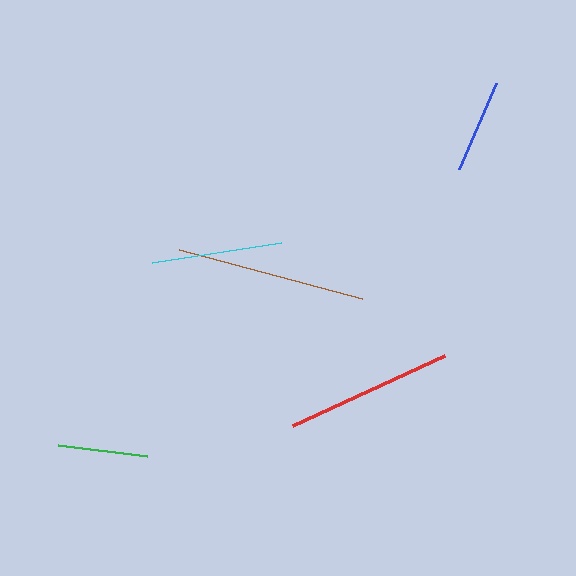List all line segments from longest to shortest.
From longest to shortest: brown, red, cyan, blue, green.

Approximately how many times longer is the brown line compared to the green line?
The brown line is approximately 2.1 times the length of the green line.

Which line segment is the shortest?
The green line is the shortest at approximately 89 pixels.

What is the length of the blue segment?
The blue segment is approximately 93 pixels long.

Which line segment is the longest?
The brown line is the longest at approximately 190 pixels.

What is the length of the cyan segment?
The cyan segment is approximately 130 pixels long.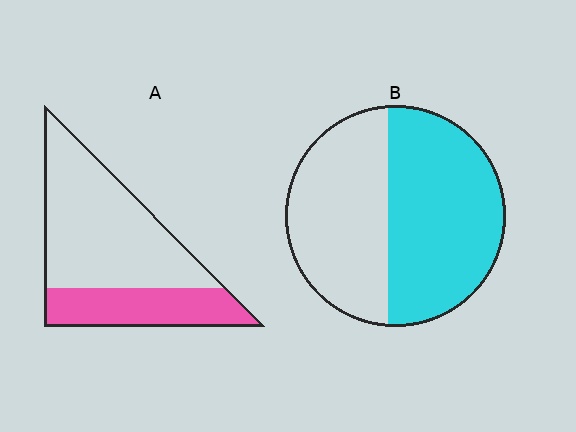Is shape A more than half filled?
No.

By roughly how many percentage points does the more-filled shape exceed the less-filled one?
By roughly 20 percentage points (B over A).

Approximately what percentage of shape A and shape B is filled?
A is approximately 30% and B is approximately 55%.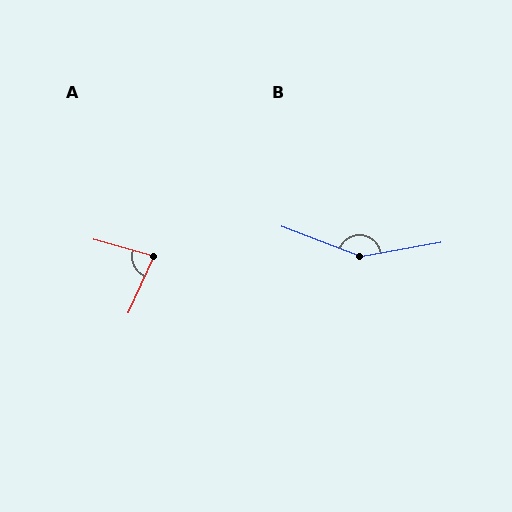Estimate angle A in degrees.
Approximately 81 degrees.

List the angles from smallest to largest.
A (81°), B (149°).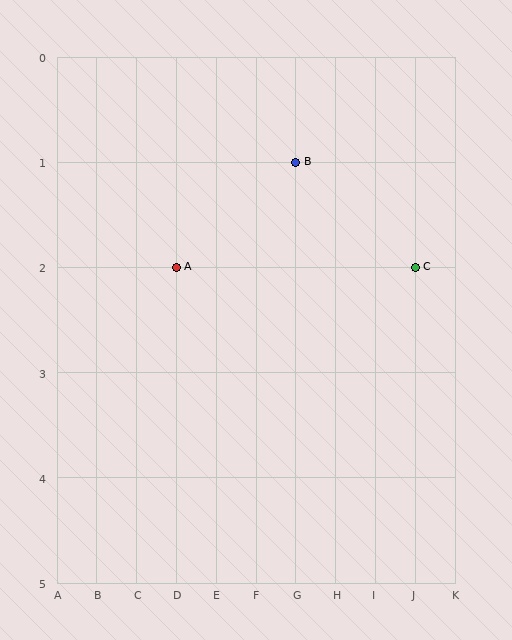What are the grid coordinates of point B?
Point B is at grid coordinates (G, 1).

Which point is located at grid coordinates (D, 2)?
Point A is at (D, 2).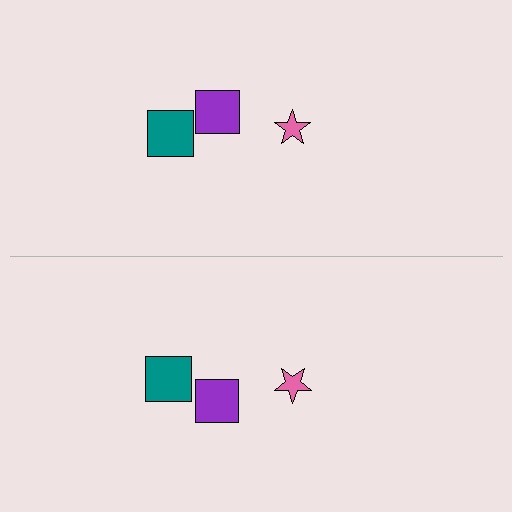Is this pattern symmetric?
Yes, this pattern has bilateral (reflection) symmetry.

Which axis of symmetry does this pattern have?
The pattern has a horizontal axis of symmetry running through the center of the image.